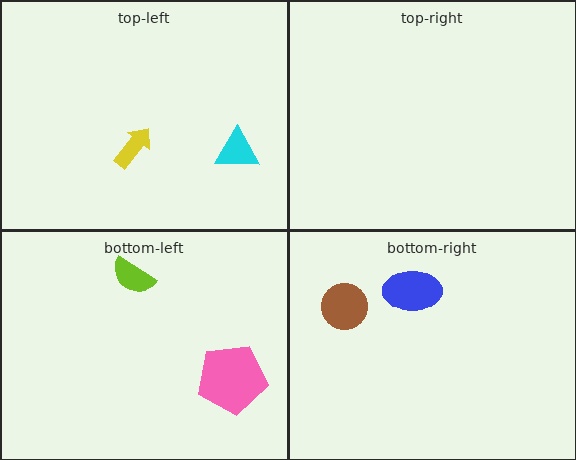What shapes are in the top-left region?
The cyan triangle, the yellow arrow.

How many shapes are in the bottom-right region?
2.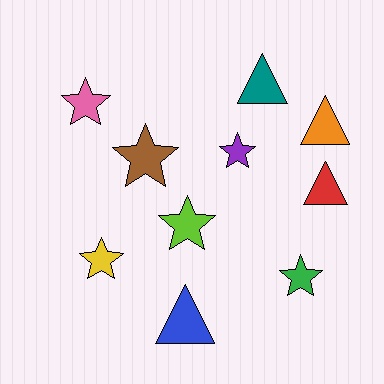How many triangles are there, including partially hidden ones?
There are 4 triangles.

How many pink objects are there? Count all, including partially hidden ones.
There is 1 pink object.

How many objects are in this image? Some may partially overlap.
There are 10 objects.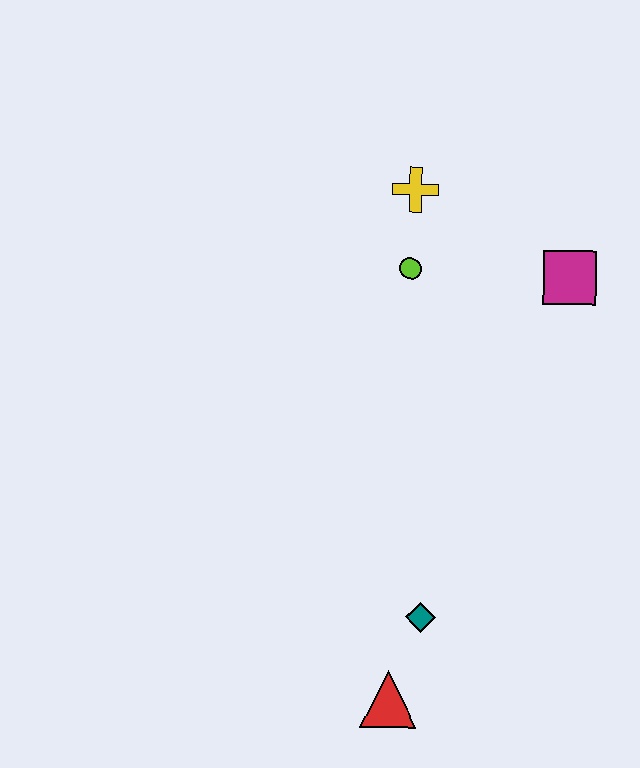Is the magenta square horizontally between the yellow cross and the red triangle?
No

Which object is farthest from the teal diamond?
The yellow cross is farthest from the teal diamond.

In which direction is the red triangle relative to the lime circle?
The red triangle is below the lime circle.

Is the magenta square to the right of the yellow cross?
Yes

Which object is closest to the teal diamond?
The red triangle is closest to the teal diamond.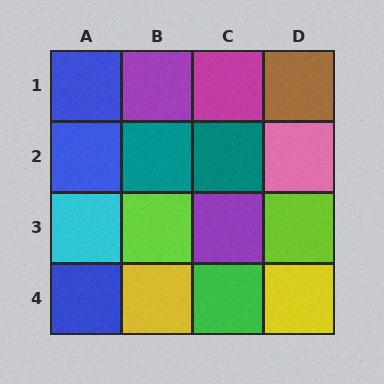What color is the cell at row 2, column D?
Pink.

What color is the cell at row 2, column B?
Teal.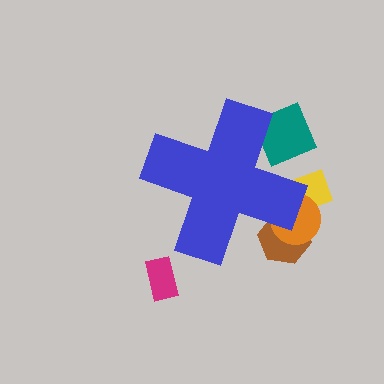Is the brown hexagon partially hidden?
Yes, the brown hexagon is partially hidden behind the blue cross.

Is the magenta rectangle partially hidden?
No, the magenta rectangle is fully visible.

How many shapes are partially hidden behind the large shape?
4 shapes are partially hidden.